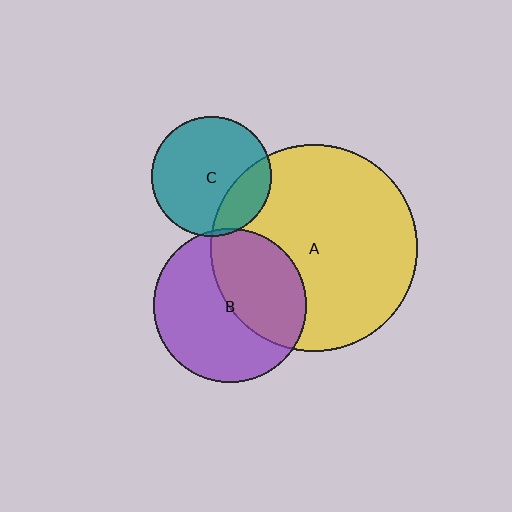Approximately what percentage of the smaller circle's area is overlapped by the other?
Approximately 5%.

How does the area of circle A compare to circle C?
Approximately 3.0 times.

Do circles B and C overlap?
Yes.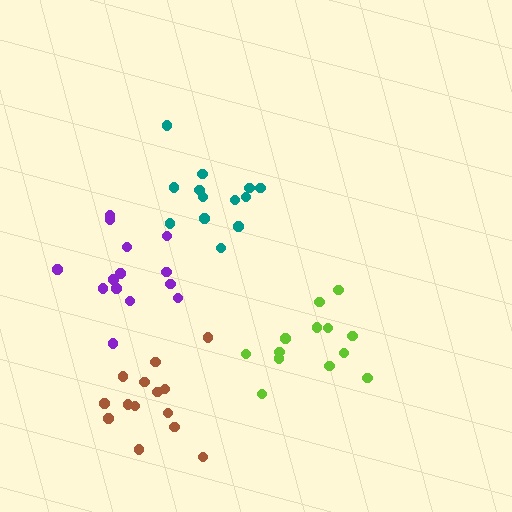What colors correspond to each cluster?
The clusters are colored: teal, purple, brown, lime.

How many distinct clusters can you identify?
There are 4 distinct clusters.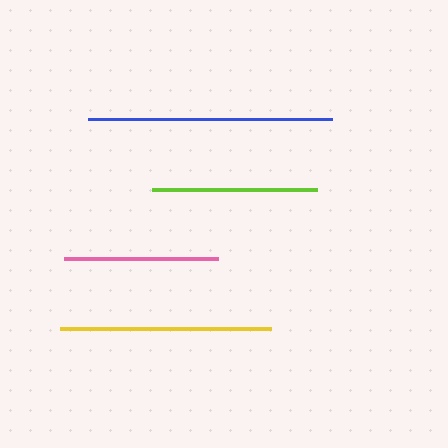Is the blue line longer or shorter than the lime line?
The blue line is longer than the lime line.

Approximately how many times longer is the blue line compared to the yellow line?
The blue line is approximately 1.2 times the length of the yellow line.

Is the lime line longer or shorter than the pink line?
The lime line is longer than the pink line.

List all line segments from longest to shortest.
From longest to shortest: blue, yellow, lime, pink.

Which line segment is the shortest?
The pink line is the shortest at approximately 153 pixels.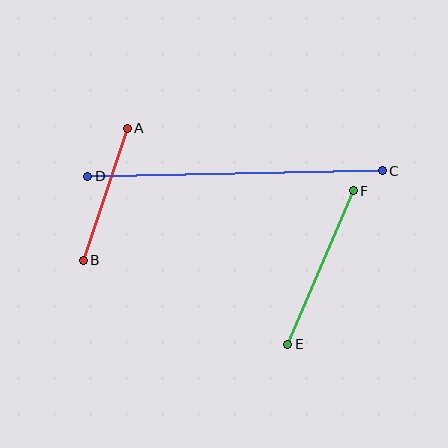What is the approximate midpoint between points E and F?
The midpoint is at approximately (320, 268) pixels.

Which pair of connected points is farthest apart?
Points C and D are farthest apart.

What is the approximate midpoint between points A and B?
The midpoint is at approximately (105, 194) pixels.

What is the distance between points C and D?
The distance is approximately 295 pixels.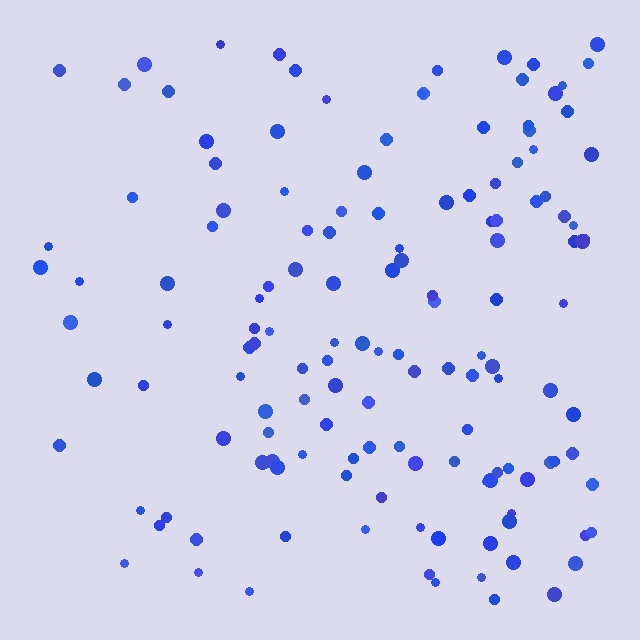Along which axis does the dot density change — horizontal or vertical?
Horizontal.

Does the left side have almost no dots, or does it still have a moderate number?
Still a moderate number, just noticeably fewer than the right.